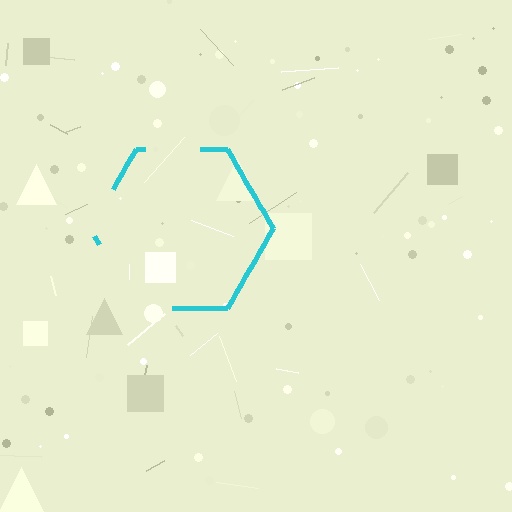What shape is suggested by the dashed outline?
The dashed outline suggests a hexagon.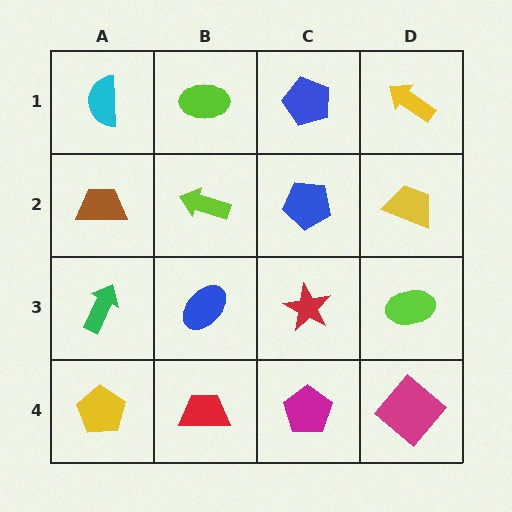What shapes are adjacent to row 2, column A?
A cyan semicircle (row 1, column A), a green arrow (row 3, column A), a lime arrow (row 2, column B).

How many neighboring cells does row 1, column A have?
2.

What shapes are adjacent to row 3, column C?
A blue pentagon (row 2, column C), a magenta pentagon (row 4, column C), a blue ellipse (row 3, column B), a lime ellipse (row 3, column D).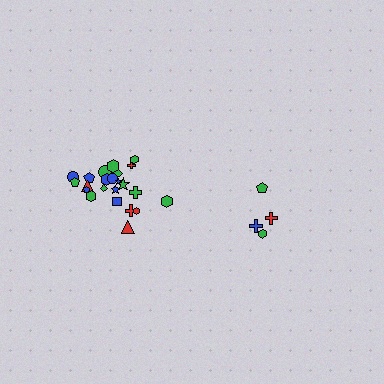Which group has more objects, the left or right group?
The left group.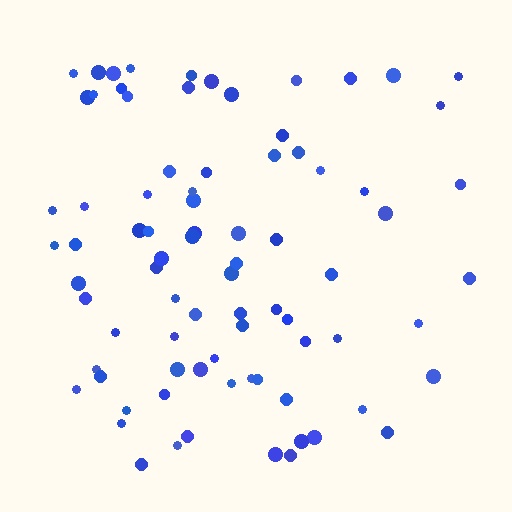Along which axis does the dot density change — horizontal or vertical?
Horizontal.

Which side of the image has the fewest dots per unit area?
The right.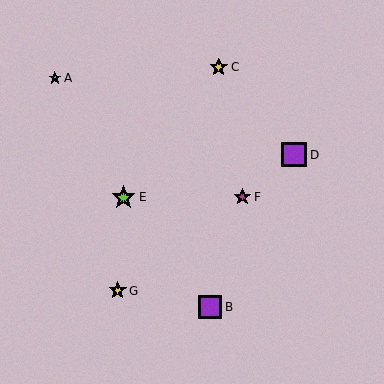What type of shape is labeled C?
Shape C is a yellow star.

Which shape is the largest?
The purple square (labeled D) is the largest.